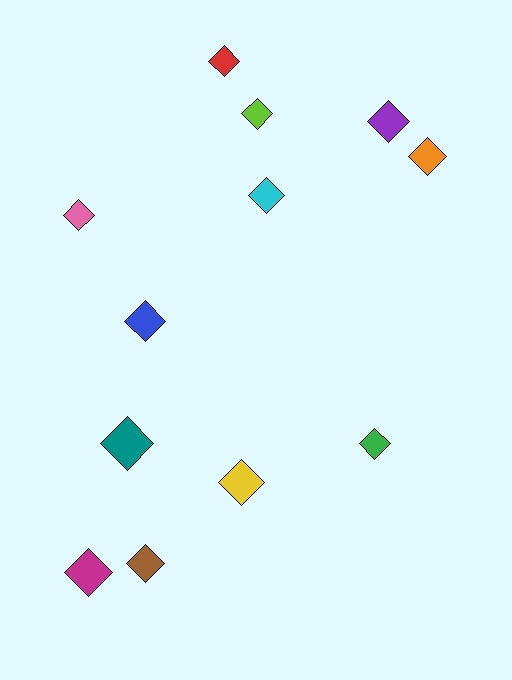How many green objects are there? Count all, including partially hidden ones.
There is 1 green object.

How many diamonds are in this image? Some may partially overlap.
There are 12 diamonds.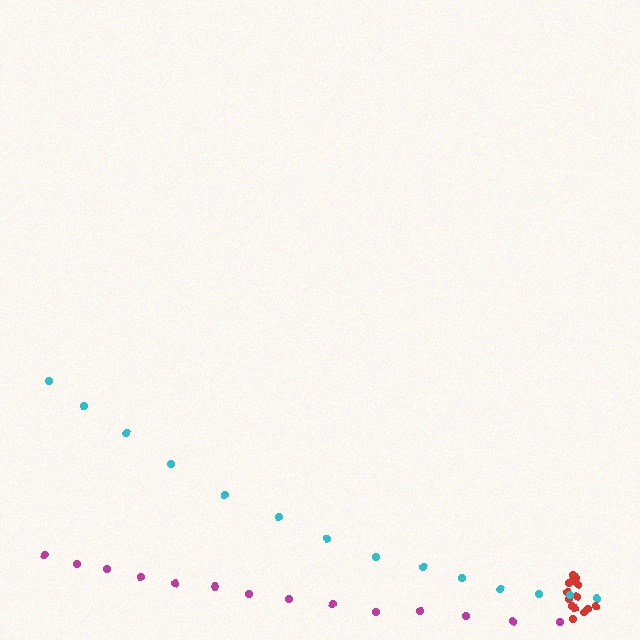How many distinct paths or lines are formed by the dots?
There are 3 distinct paths.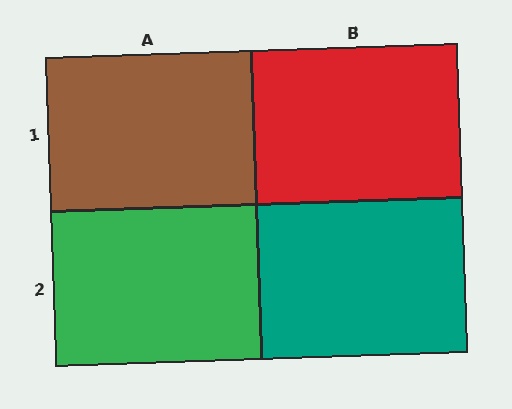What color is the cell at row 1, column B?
Red.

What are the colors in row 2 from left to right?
Green, teal.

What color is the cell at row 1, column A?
Brown.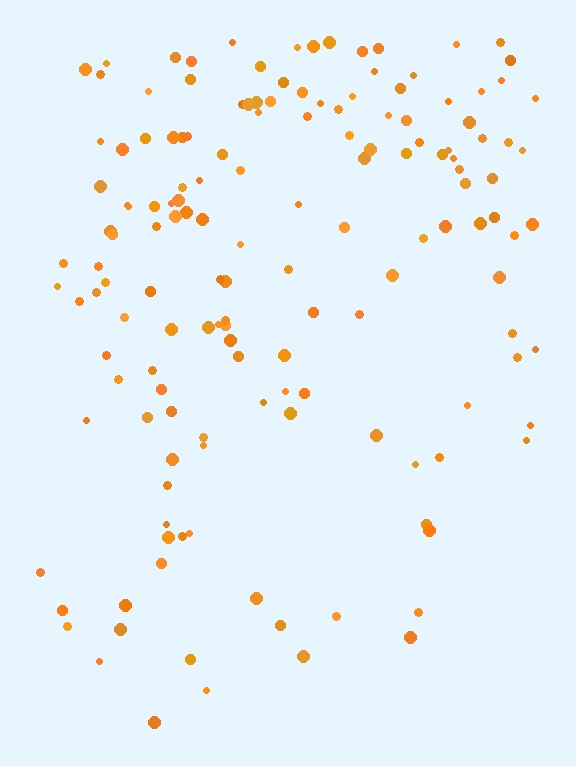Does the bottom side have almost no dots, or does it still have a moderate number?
Still a moderate number, just noticeably fewer than the top.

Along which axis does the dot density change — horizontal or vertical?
Vertical.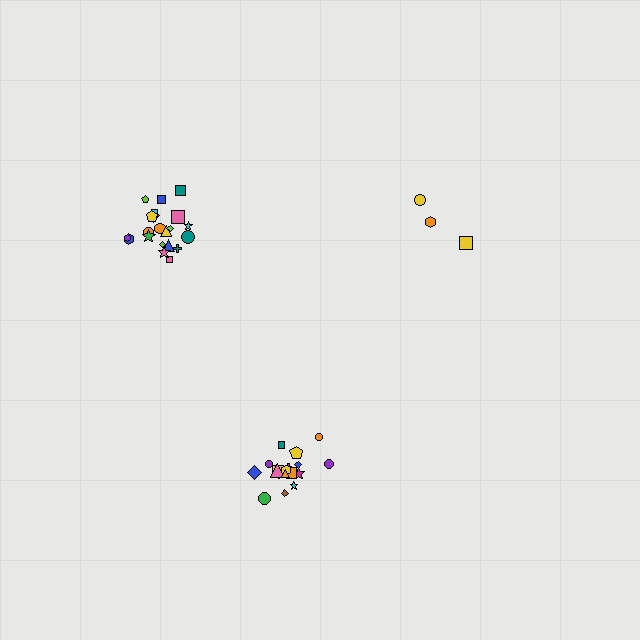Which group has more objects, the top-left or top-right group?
The top-left group.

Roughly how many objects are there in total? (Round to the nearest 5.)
Roughly 45 objects in total.